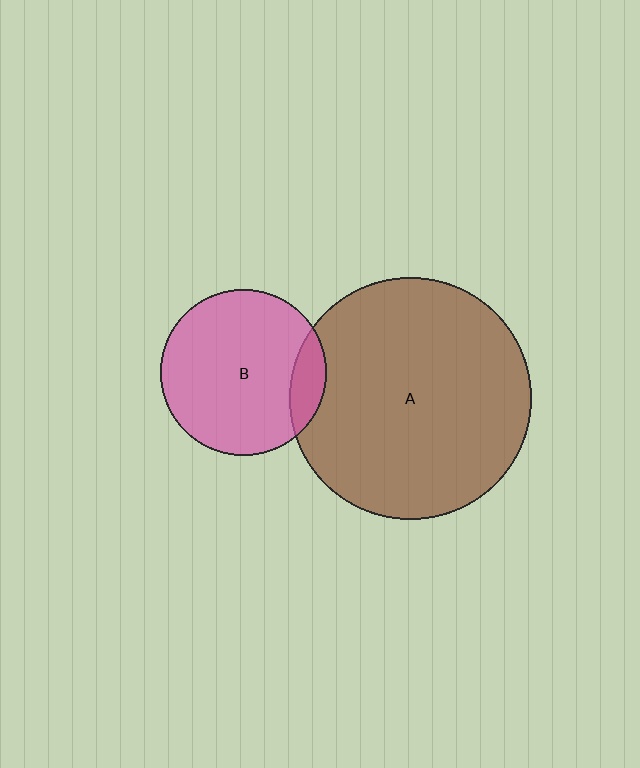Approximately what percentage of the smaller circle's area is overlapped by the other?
Approximately 15%.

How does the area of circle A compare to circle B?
Approximately 2.1 times.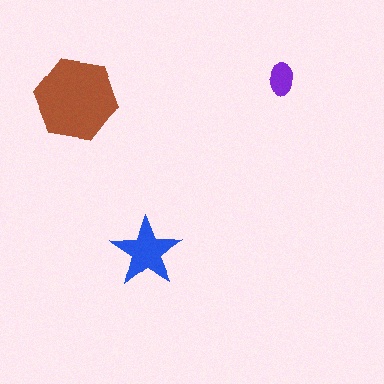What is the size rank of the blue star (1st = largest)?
2nd.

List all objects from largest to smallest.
The brown hexagon, the blue star, the purple ellipse.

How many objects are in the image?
There are 3 objects in the image.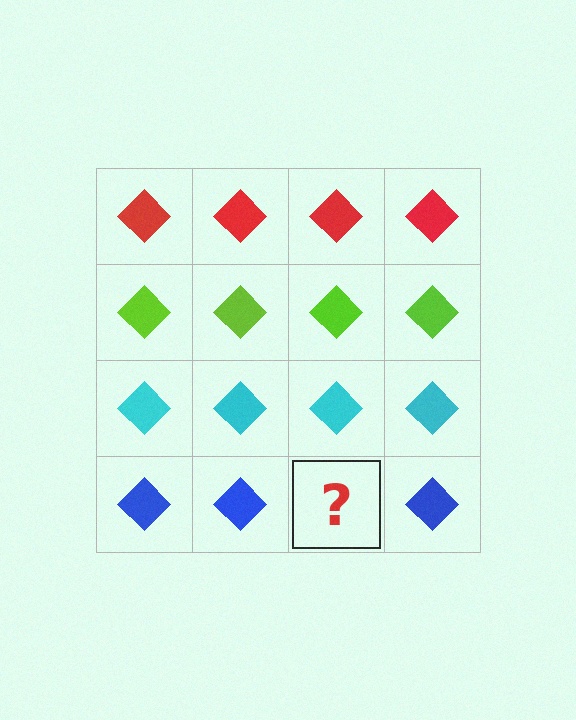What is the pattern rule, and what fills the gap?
The rule is that each row has a consistent color. The gap should be filled with a blue diamond.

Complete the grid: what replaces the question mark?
The question mark should be replaced with a blue diamond.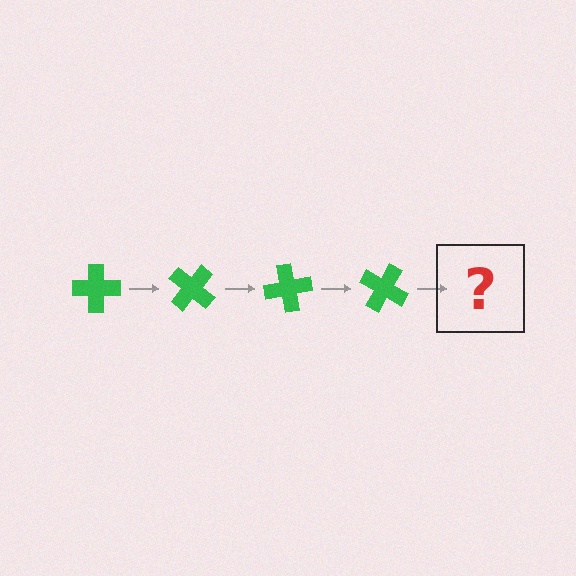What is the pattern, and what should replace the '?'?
The pattern is that the cross rotates 40 degrees each step. The '?' should be a green cross rotated 160 degrees.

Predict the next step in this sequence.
The next step is a green cross rotated 160 degrees.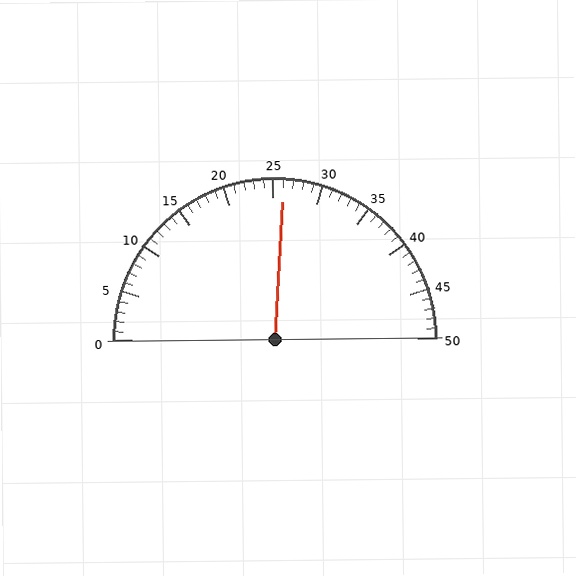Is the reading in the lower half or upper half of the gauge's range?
The reading is in the upper half of the range (0 to 50).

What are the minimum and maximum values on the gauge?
The gauge ranges from 0 to 50.